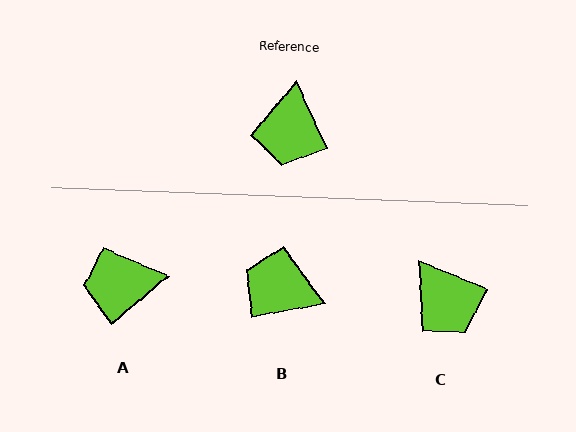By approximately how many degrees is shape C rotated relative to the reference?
Approximately 43 degrees counter-clockwise.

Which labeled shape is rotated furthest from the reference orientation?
B, about 103 degrees away.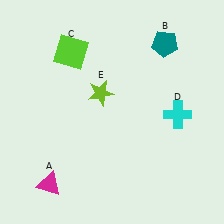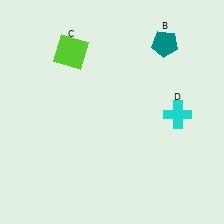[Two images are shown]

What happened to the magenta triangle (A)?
The magenta triangle (A) was removed in Image 2. It was in the bottom-left area of Image 1.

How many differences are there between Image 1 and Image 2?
There are 2 differences between the two images.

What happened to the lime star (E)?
The lime star (E) was removed in Image 2. It was in the top-left area of Image 1.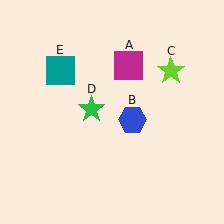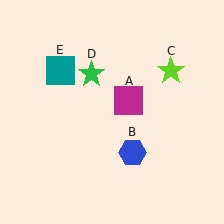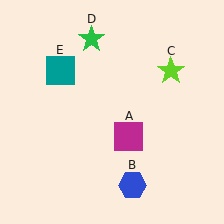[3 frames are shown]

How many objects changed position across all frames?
3 objects changed position: magenta square (object A), blue hexagon (object B), green star (object D).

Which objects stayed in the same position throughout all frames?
Lime star (object C) and teal square (object E) remained stationary.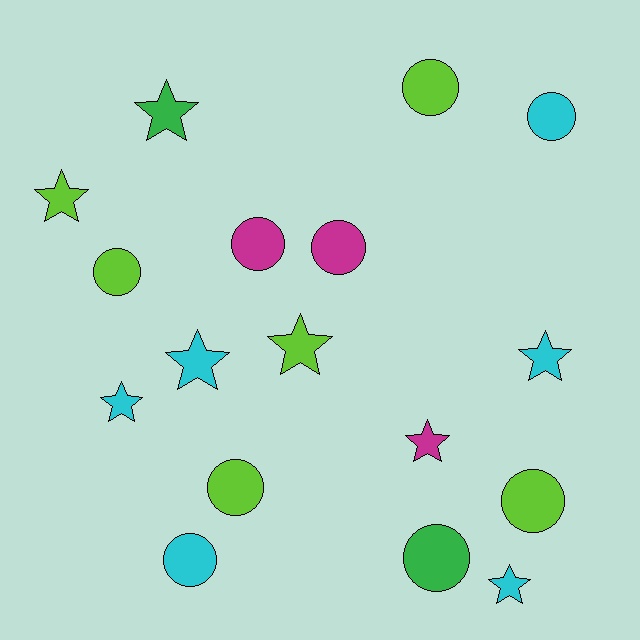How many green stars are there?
There is 1 green star.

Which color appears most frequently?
Lime, with 6 objects.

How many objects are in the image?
There are 17 objects.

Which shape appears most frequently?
Circle, with 9 objects.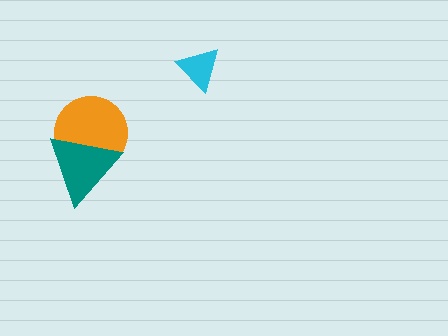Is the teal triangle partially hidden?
No, no other shape covers it.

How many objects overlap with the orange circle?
1 object overlaps with the orange circle.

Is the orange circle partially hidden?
Yes, it is partially covered by another shape.